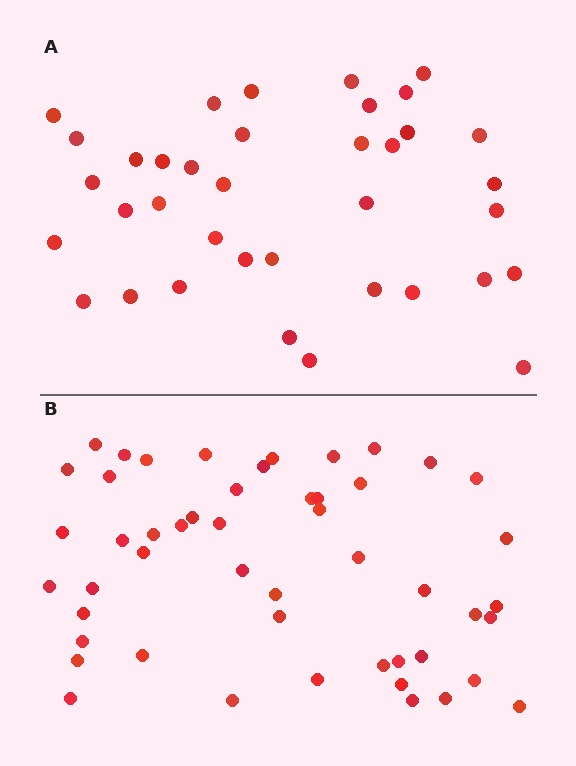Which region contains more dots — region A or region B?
Region B (the bottom region) has more dots.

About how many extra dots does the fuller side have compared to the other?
Region B has approximately 15 more dots than region A.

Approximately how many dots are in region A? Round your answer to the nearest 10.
About 40 dots. (The exact count is 37, which rounds to 40.)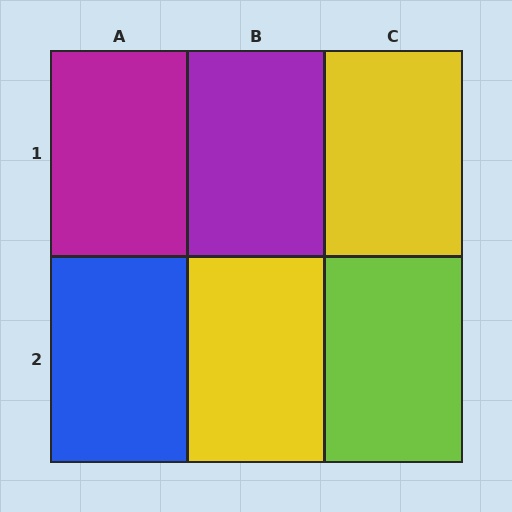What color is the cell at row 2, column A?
Blue.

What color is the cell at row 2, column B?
Yellow.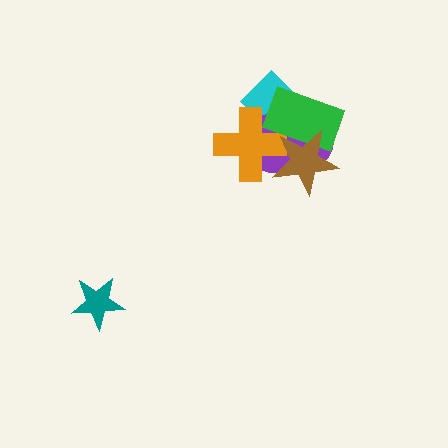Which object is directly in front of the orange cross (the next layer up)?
The green rectangle is directly in front of the orange cross.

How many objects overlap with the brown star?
3 objects overlap with the brown star.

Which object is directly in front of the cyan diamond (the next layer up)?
The purple ellipse is directly in front of the cyan diamond.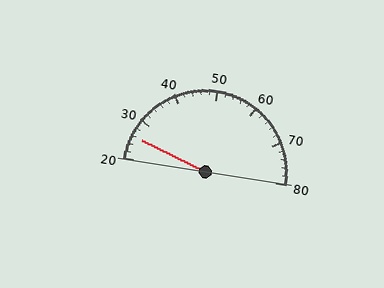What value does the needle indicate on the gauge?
The needle indicates approximately 26.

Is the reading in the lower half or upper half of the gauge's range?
The reading is in the lower half of the range (20 to 80).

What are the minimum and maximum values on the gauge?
The gauge ranges from 20 to 80.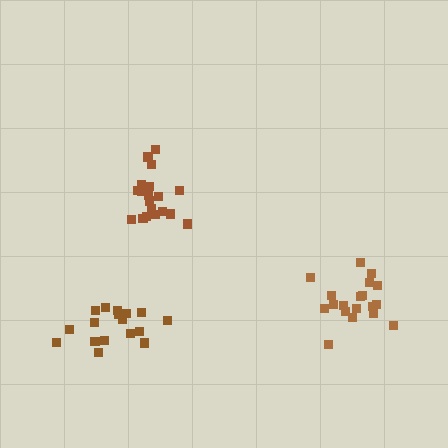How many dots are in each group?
Group 1: 19 dots, Group 2: 20 dots, Group 3: 17 dots (56 total).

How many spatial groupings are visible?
There are 3 spatial groupings.